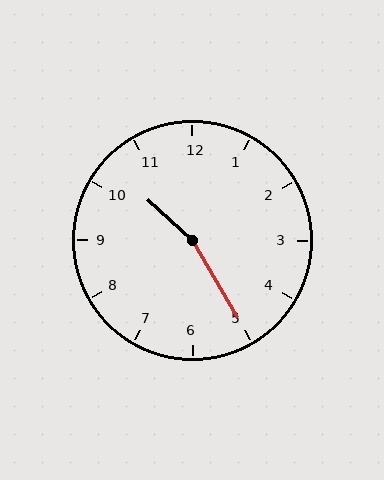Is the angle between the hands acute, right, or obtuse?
It is obtuse.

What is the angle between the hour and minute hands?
Approximately 162 degrees.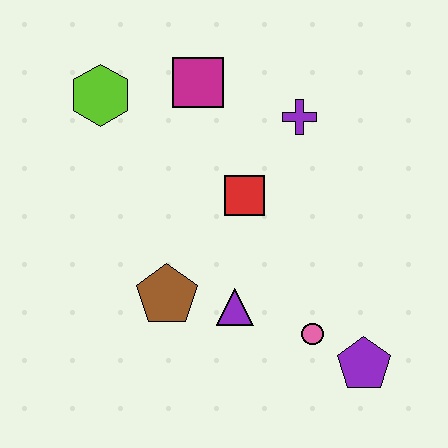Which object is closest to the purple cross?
The red square is closest to the purple cross.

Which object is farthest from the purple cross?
The purple pentagon is farthest from the purple cross.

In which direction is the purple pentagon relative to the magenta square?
The purple pentagon is below the magenta square.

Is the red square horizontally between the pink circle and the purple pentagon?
No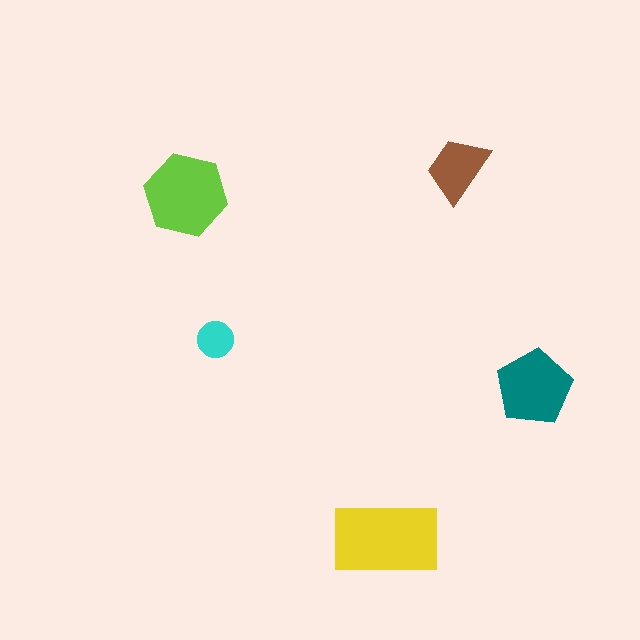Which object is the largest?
The yellow rectangle.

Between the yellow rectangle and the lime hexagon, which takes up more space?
The yellow rectangle.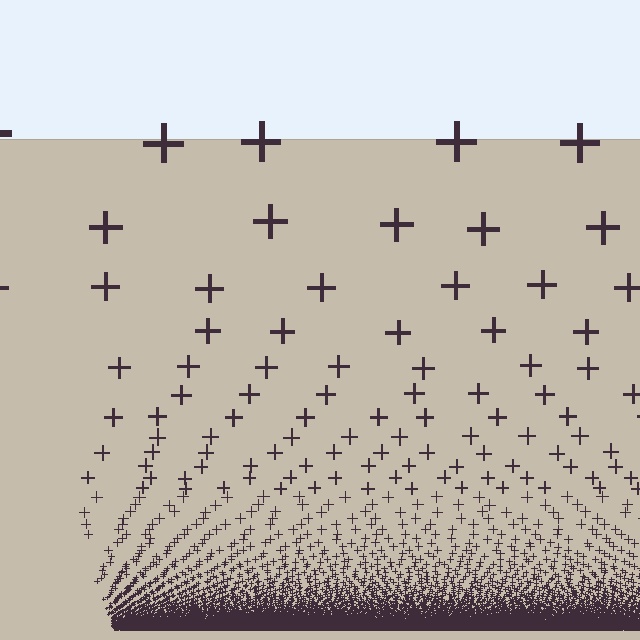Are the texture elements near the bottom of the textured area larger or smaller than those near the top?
Smaller. The gradient is inverted — elements near the bottom are smaller and denser.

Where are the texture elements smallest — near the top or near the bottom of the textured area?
Near the bottom.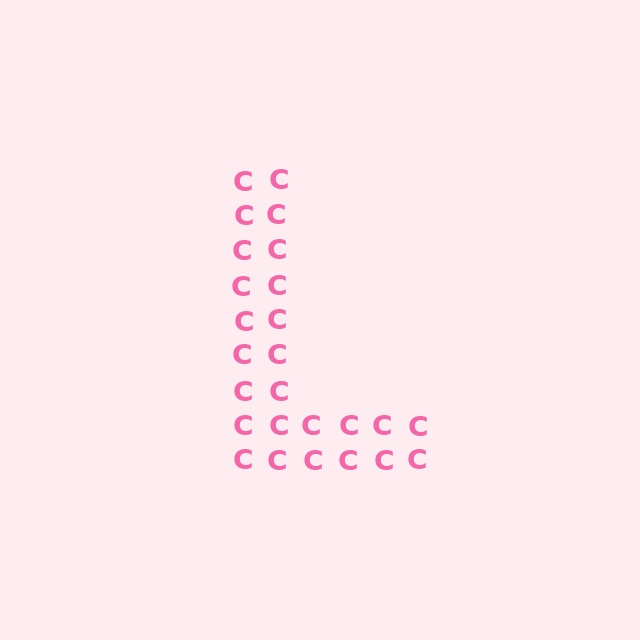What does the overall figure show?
The overall figure shows the letter L.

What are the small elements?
The small elements are letter C's.